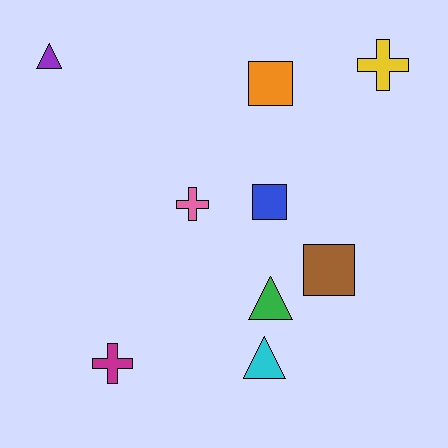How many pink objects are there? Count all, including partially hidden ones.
There is 1 pink object.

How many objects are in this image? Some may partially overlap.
There are 9 objects.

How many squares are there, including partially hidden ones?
There are 3 squares.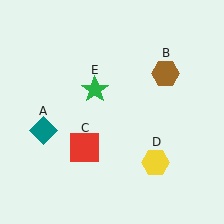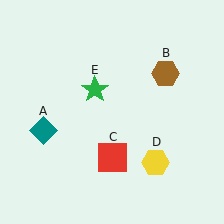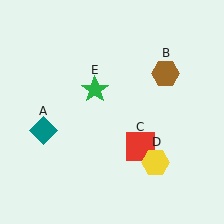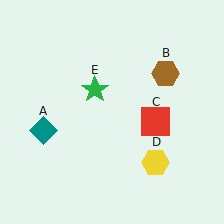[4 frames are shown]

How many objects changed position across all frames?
1 object changed position: red square (object C).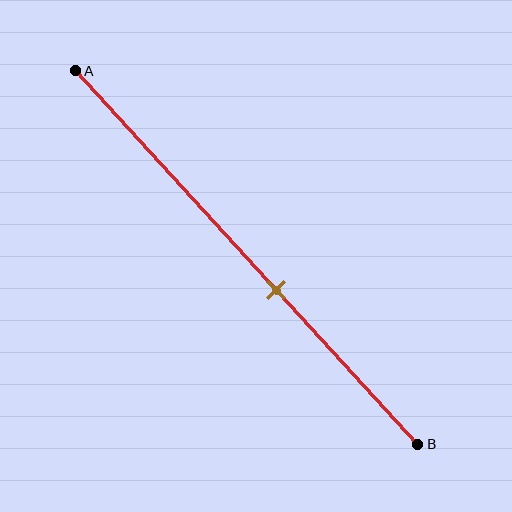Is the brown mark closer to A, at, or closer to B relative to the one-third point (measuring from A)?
The brown mark is closer to point B than the one-third point of segment AB.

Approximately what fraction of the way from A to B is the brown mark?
The brown mark is approximately 60% of the way from A to B.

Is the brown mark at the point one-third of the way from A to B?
No, the mark is at about 60% from A, not at the 33% one-third point.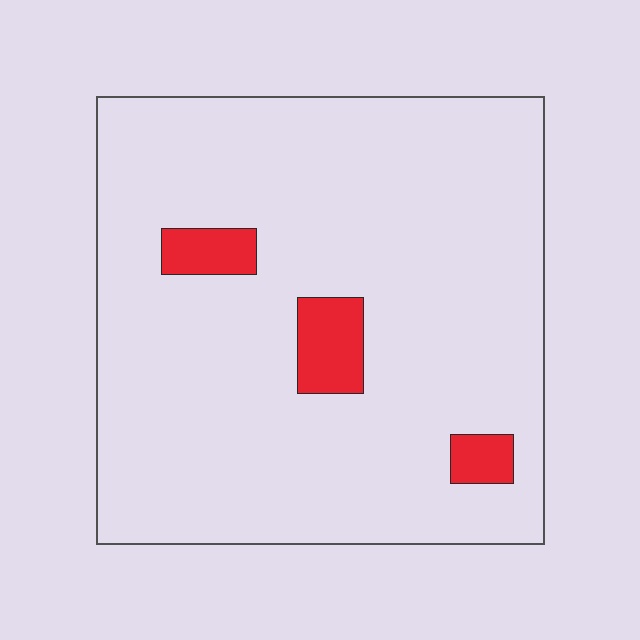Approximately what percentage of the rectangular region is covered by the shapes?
Approximately 5%.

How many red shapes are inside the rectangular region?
3.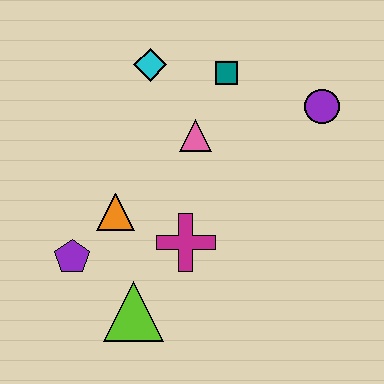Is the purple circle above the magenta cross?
Yes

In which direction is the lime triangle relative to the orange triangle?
The lime triangle is below the orange triangle.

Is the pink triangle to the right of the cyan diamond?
Yes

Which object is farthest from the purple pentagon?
The purple circle is farthest from the purple pentagon.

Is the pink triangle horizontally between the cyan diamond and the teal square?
Yes